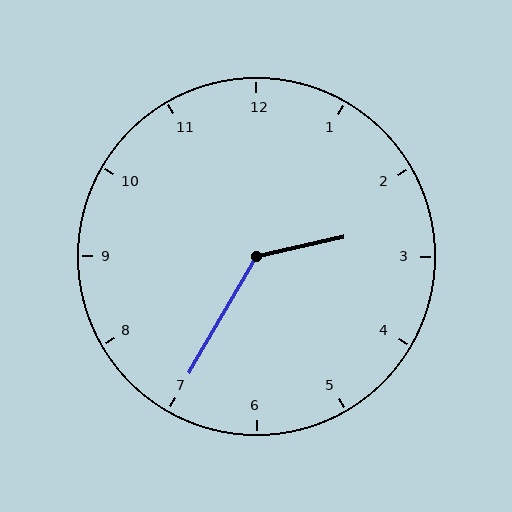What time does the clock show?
2:35.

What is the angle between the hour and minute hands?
Approximately 132 degrees.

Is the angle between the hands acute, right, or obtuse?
It is obtuse.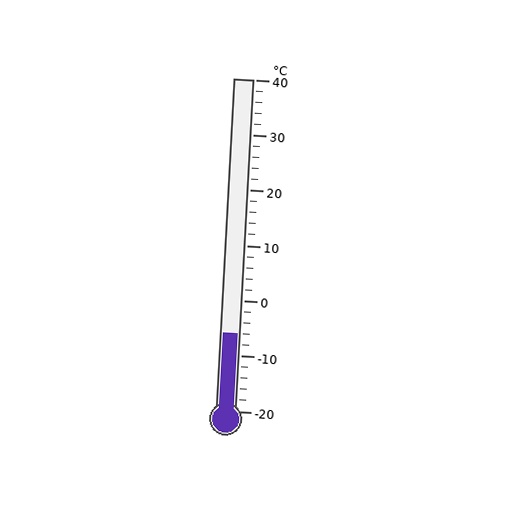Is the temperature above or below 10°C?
The temperature is below 10°C.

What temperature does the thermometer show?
The thermometer shows approximately -6°C.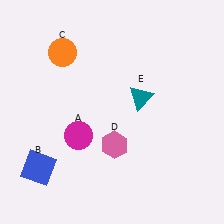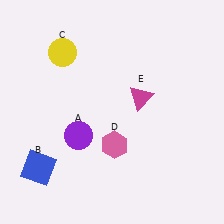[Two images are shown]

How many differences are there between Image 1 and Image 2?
There are 3 differences between the two images.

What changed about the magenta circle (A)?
In Image 1, A is magenta. In Image 2, it changed to purple.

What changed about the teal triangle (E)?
In Image 1, E is teal. In Image 2, it changed to magenta.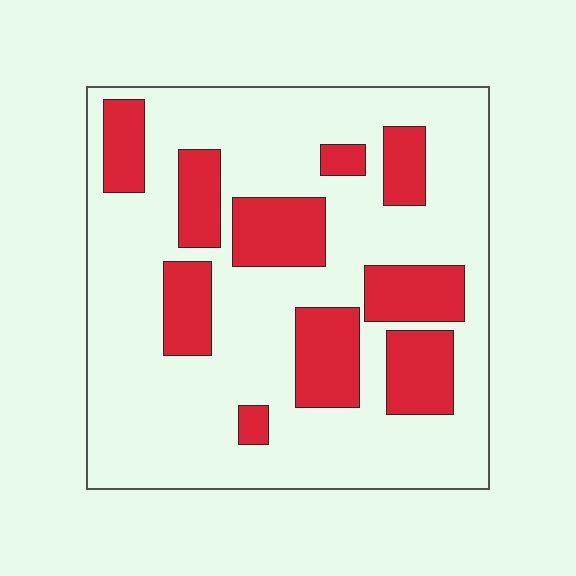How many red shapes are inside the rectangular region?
10.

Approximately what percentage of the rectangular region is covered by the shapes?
Approximately 25%.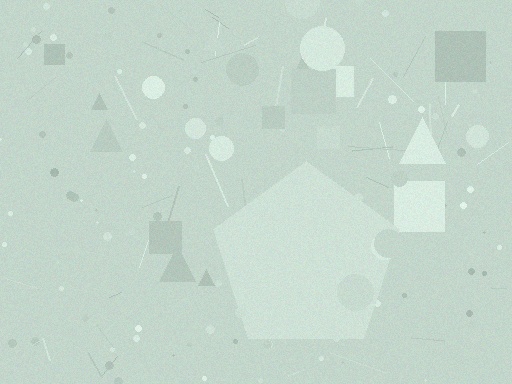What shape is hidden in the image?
A pentagon is hidden in the image.